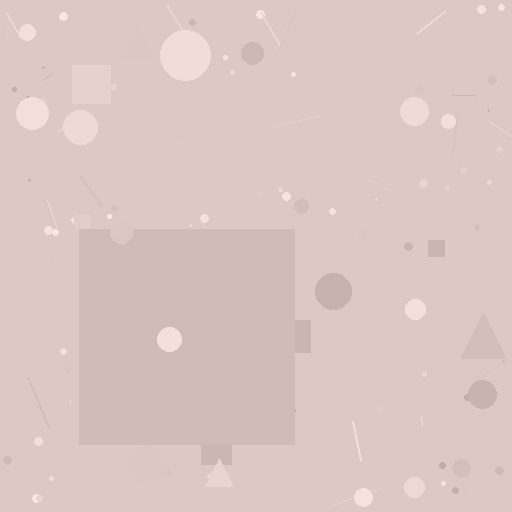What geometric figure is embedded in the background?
A square is embedded in the background.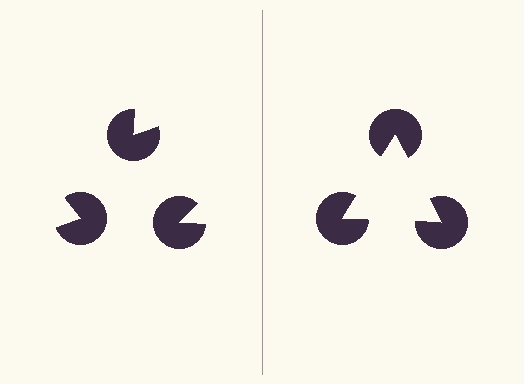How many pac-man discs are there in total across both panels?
6 — 3 on each side.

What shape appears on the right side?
An illusory triangle.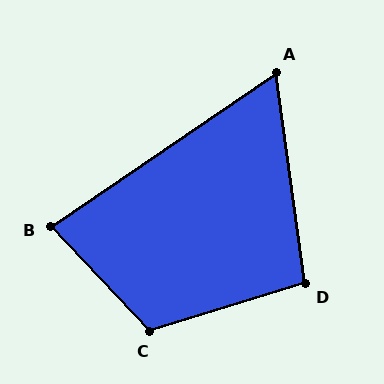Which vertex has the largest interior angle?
C, at approximately 116 degrees.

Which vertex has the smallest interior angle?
A, at approximately 64 degrees.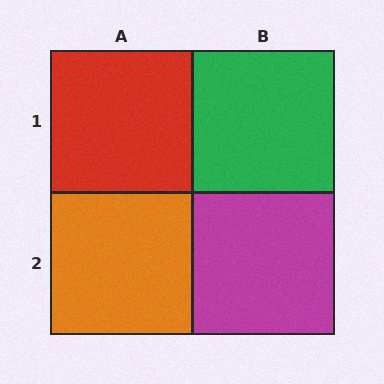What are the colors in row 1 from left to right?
Red, green.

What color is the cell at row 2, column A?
Orange.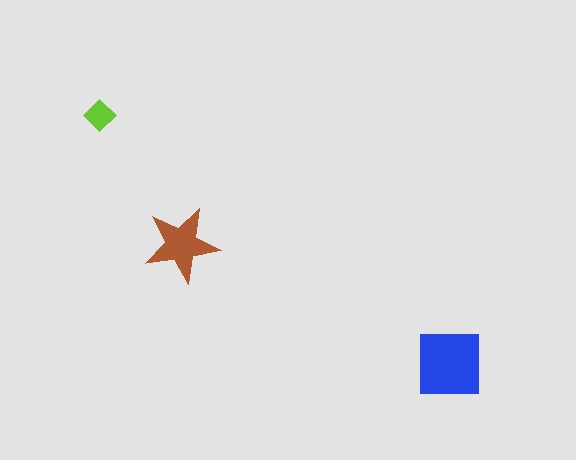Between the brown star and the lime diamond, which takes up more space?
The brown star.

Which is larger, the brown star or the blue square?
The blue square.